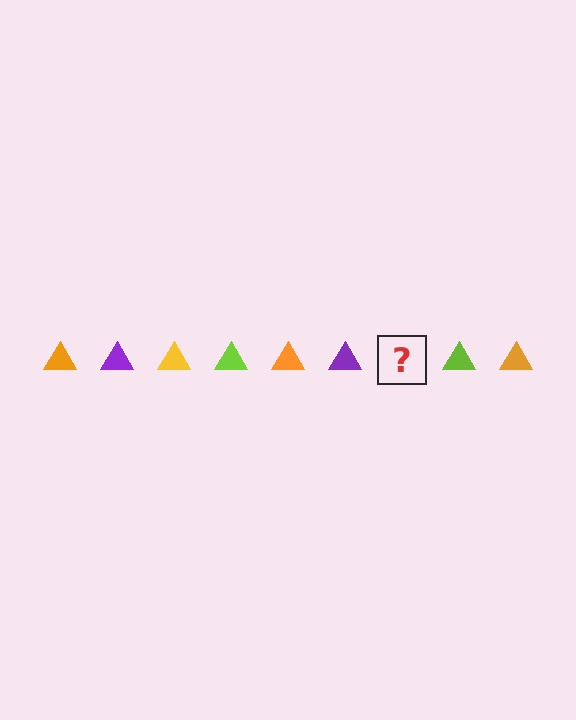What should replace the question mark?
The question mark should be replaced with a yellow triangle.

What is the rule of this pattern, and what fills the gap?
The rule is that the pattern cycles through orange, purple, yellow, lime triangles. The gap should be filled with a yellow triangle.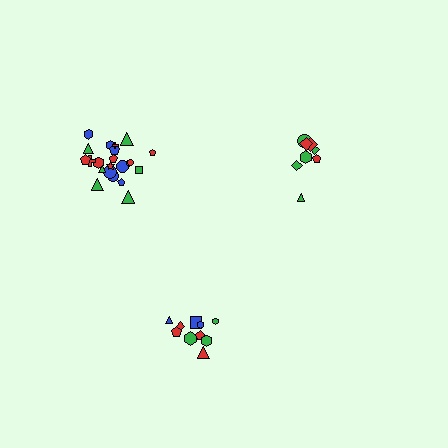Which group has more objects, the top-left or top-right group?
The top-left group.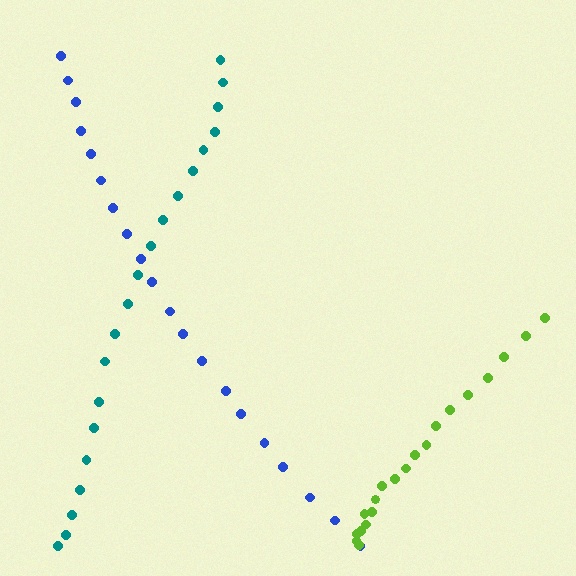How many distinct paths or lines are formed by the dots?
There are 3 distinct paths.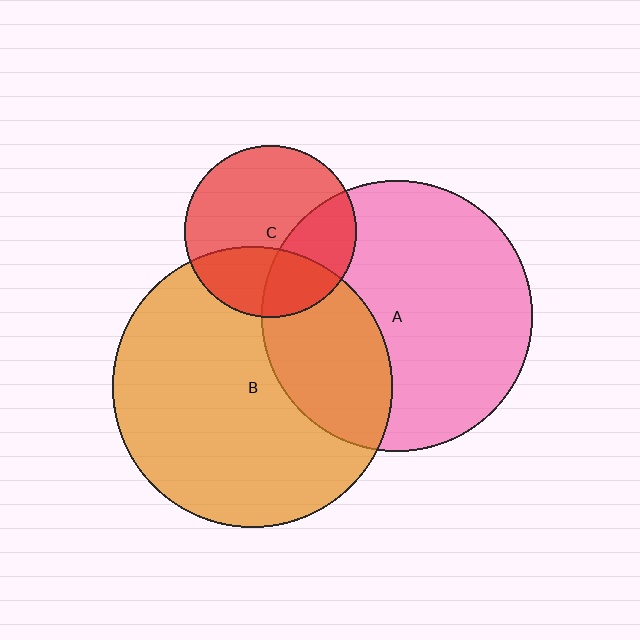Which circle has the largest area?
Circle B (orange).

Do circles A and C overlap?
Yes.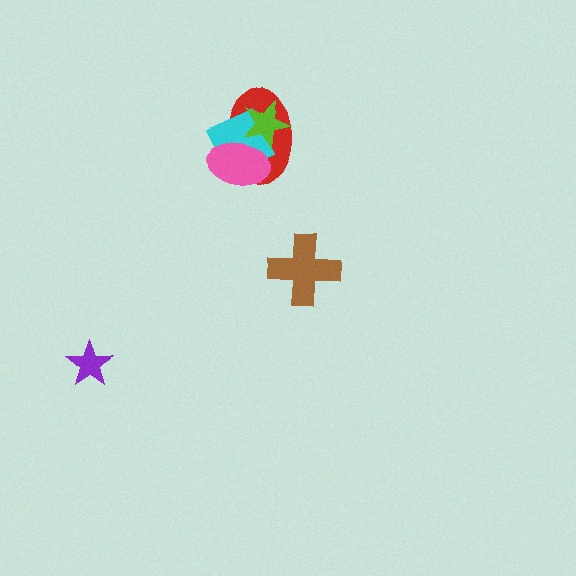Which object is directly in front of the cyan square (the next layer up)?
The lime star is directly in front of the cyan square.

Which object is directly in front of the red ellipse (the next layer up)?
The cyan square is directly in front of the red ellipse.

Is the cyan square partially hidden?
Yes, it is partially covered by another shape.